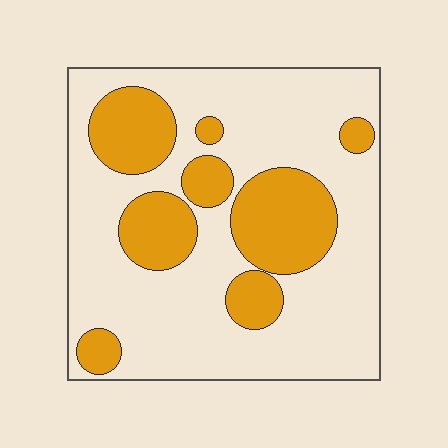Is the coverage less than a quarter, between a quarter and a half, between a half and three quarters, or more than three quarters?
Between a quarter and a half.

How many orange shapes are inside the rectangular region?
8.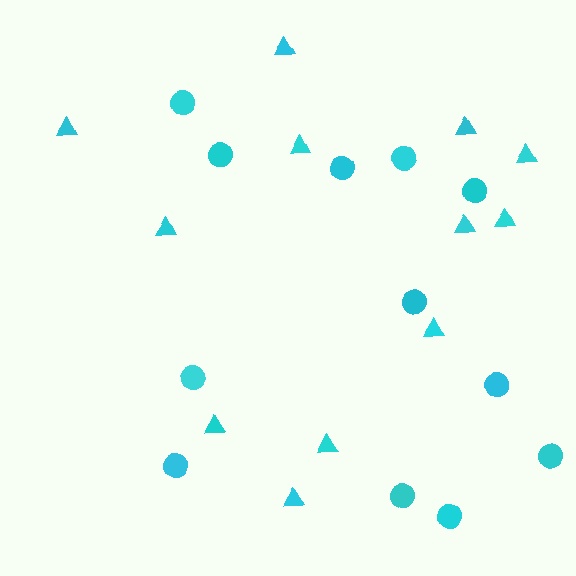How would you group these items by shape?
There are 2 groups: one group of triangles (12) and one group of circles (12).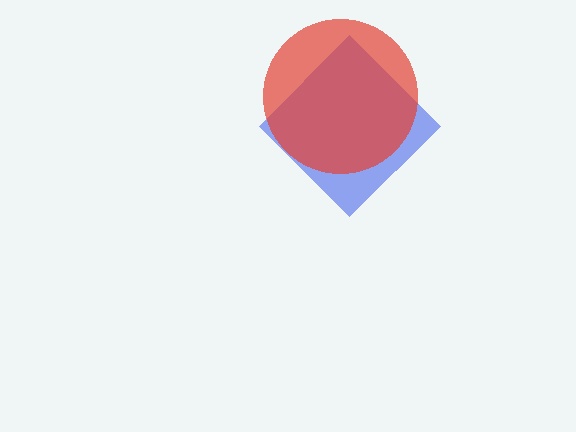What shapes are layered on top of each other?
The layered shapes are: a blue diamond, a red circle.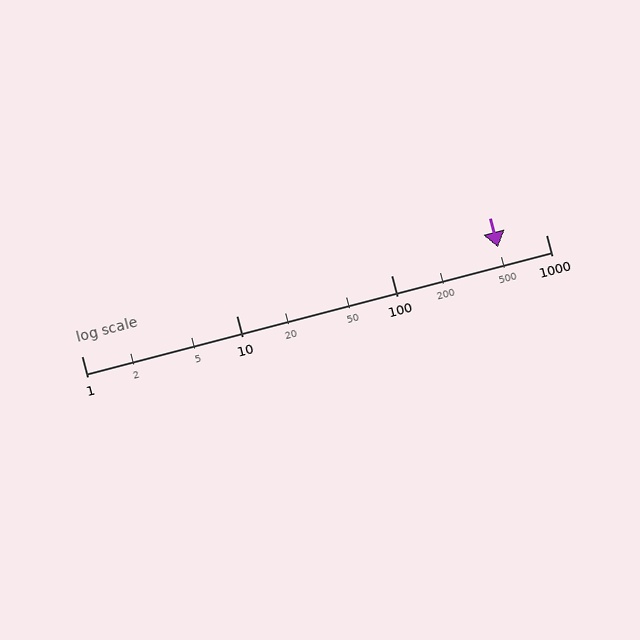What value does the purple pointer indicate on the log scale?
The pointer indicates approximately 490.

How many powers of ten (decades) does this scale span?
The scale spans 3 decades, from 1 to 1000.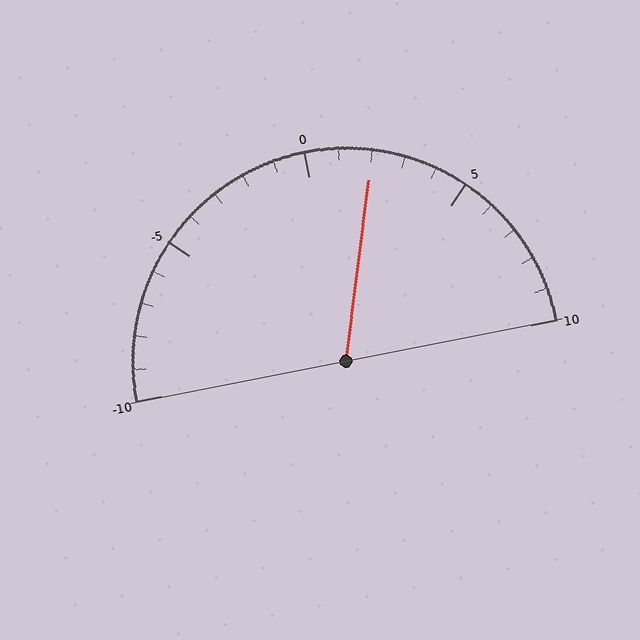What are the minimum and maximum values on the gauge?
The gauge ranges from -10 to 10.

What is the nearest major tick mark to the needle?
The nearest major tick mark is 0.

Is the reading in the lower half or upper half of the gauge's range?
The reading is in the upper half of the range (-10 to 10).